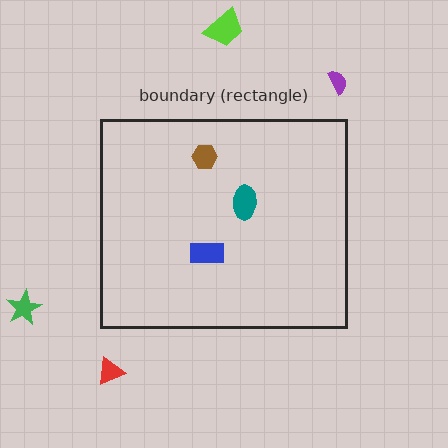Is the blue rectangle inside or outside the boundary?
Inside.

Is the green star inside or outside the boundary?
Outside.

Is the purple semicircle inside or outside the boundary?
Outside.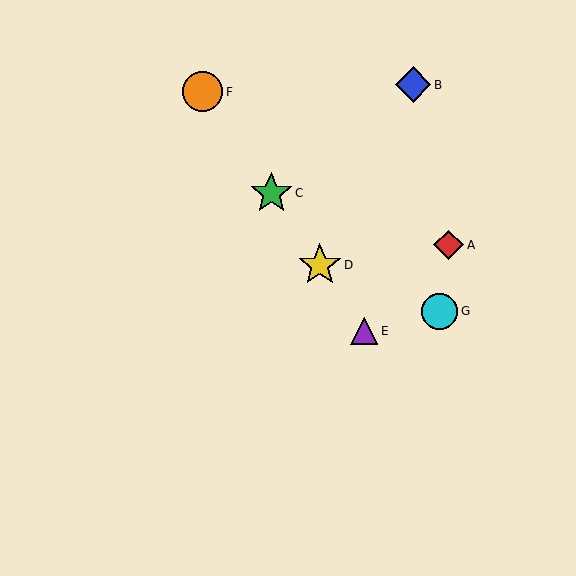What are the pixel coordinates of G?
Object G is at (440, 311).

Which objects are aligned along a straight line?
Objects C, D, E, F are aligned along a straight line.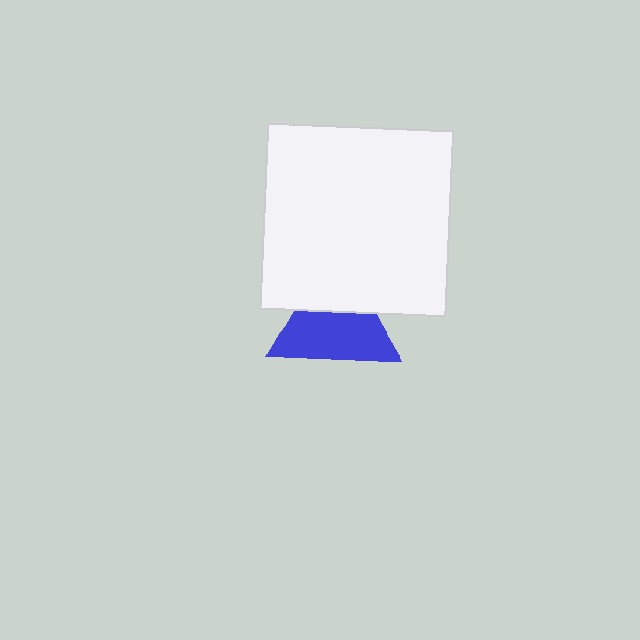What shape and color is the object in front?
The object in front is a white square.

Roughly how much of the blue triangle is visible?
About half of it is visible (roughly 64%).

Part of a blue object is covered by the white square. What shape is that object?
It is a triangle.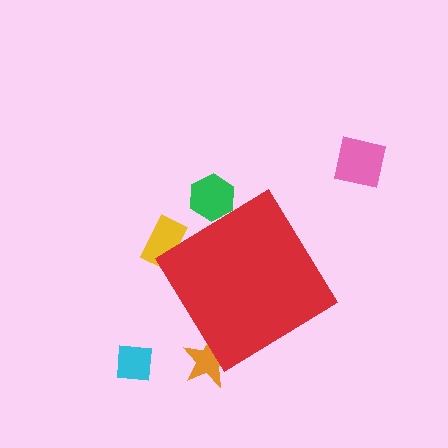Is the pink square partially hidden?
No, the pink square is fully visible.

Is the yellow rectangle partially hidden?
Yes, the yellow rectangle is partially hidden behind the red diamond.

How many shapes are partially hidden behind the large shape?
3 shapes are partially hidden.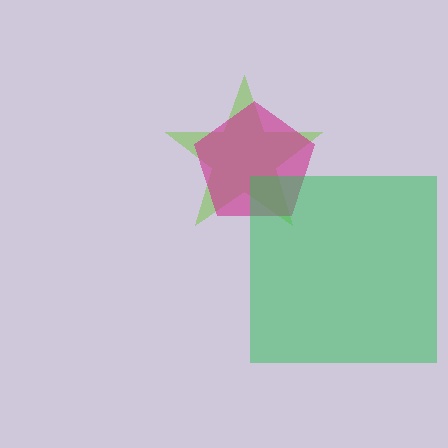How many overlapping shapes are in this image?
There are 3 overlapping shapes in the image.